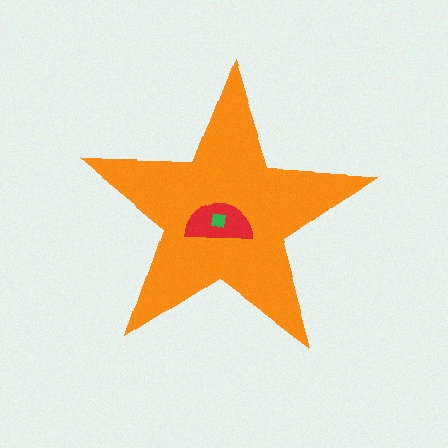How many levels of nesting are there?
3.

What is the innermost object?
The green square.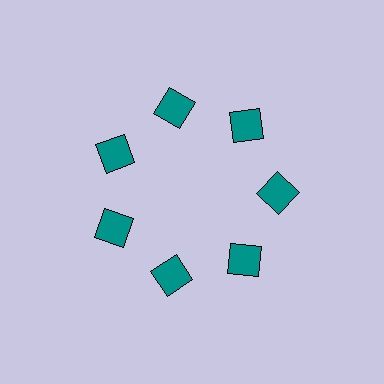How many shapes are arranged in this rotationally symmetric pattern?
There are 14 shapes, arranged in 7 groups of 2.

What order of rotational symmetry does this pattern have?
This pattern has 7-fold rotational symmetry.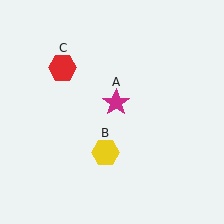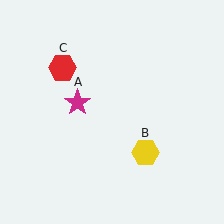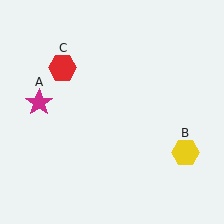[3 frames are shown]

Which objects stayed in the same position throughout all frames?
Red hexagon (object C) remained stationary.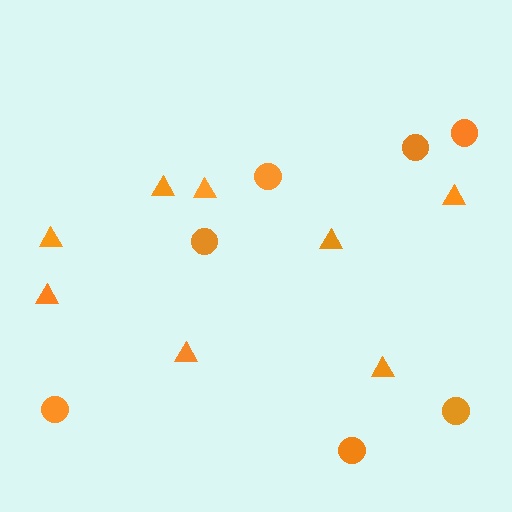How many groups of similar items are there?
There are 2 groups: one group of circles (7) and one group of triangles (8).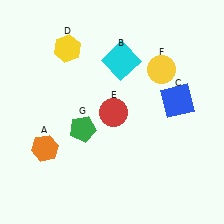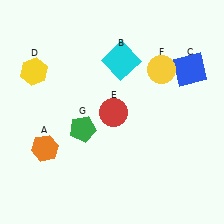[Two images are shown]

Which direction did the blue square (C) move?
The blue square (C) moved up.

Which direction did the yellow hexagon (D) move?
The yellow hexagon (D) moved left.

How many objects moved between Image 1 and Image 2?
2 objects moved between the two images.